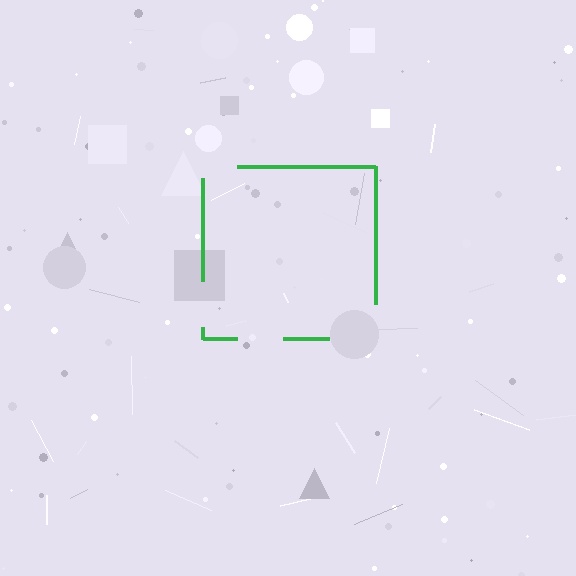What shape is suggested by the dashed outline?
The dashed outline suggests a square.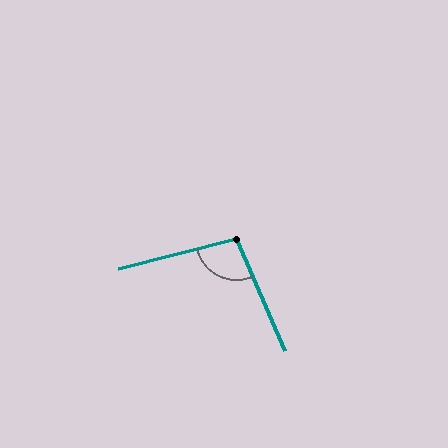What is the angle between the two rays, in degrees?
Approximately 99 degrees.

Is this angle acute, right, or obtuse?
It is obtuse.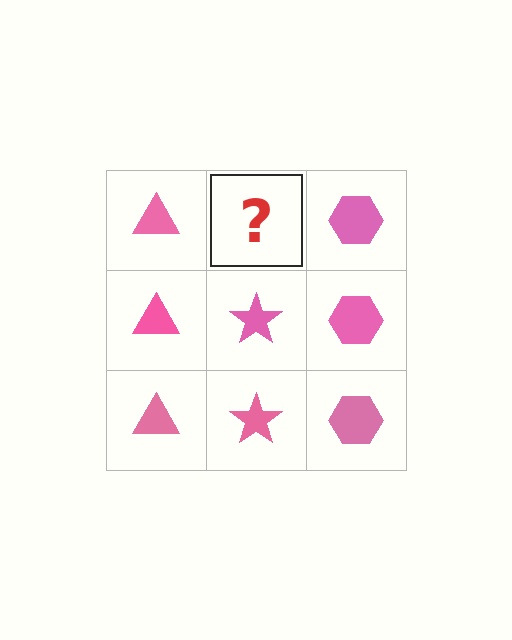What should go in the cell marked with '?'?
The missing cell should contain a pink star.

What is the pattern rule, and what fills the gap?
The rule is that each column has a consistent shape. The gap should be filled with a pink star.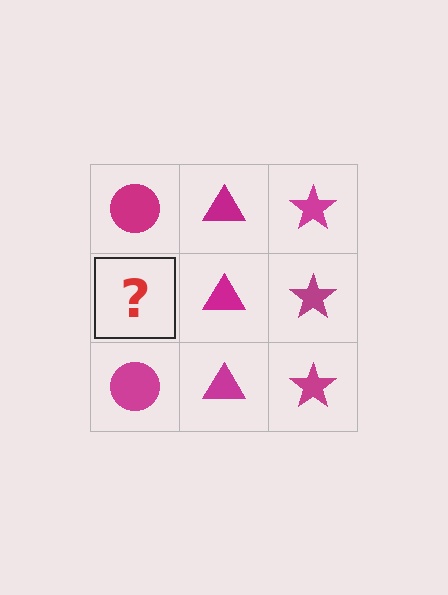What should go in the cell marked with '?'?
The missing cell should contain a magenta circle.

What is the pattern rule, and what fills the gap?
The rule is that each column has a consistent shape. The gap should be filled with a magenta circle.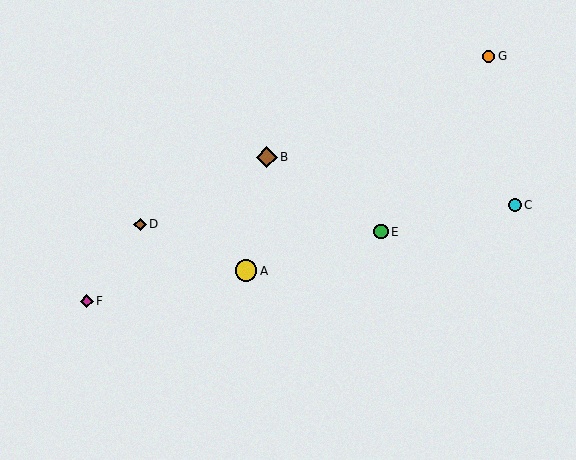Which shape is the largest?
The yellow circle (labeled A) is the largest.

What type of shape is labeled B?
Shape B is a brown diamond.